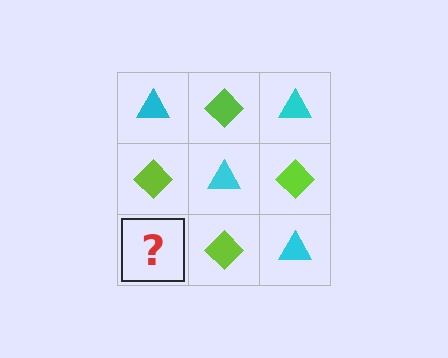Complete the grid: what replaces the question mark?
The question mark should be replaced with a cyan triangle.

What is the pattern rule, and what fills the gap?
The rule is that it alternates cyan triangle and lime diamond in a checkerboard pattern. The gap should be filled with a cyan triangle.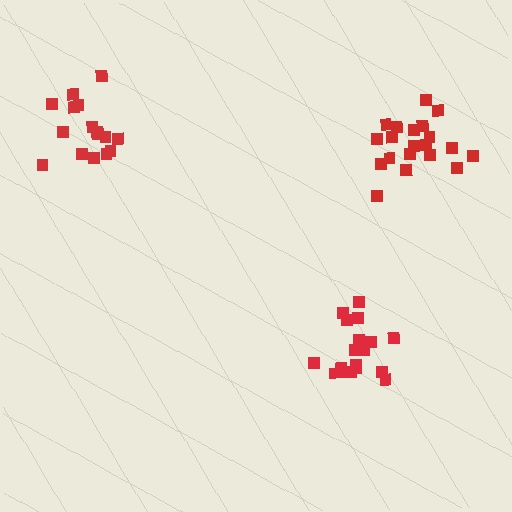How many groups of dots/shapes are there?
There are 3 groups.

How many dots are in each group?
Group 1: 18 dots, Group 2: 20 dots, Group 3: 16 dots (54 total).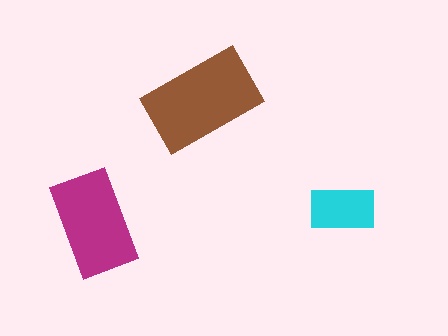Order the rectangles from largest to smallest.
the brown one, the magenta one, the cyan one.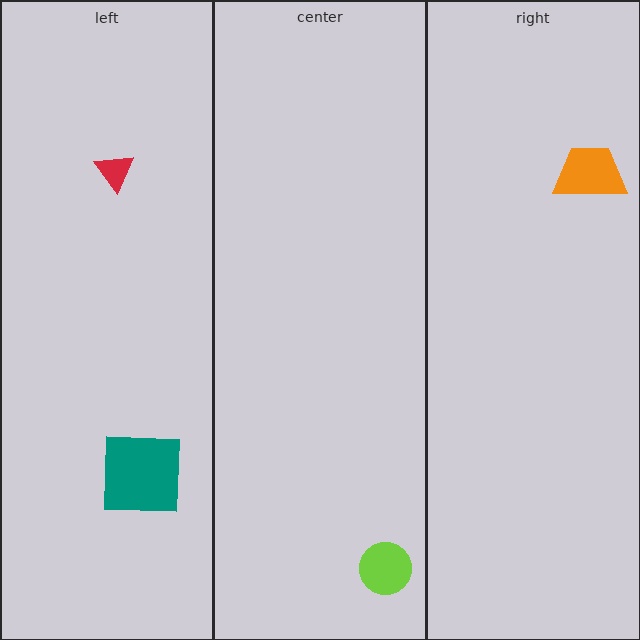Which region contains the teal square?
The left region.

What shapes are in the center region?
The lime circle.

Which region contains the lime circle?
The center region.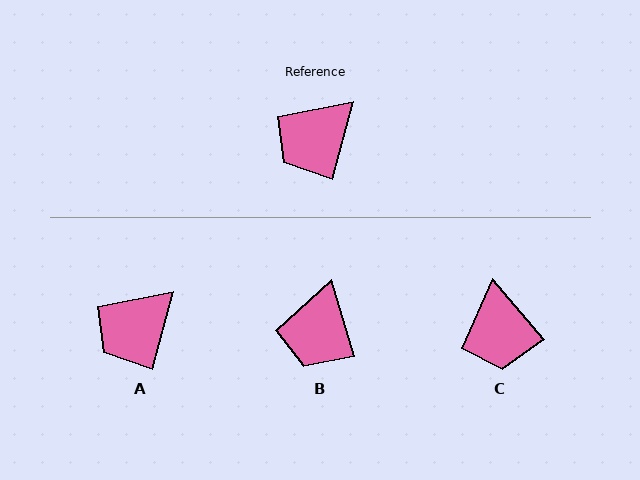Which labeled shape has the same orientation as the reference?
A.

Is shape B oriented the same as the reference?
No, it is off by about 31 degrees.